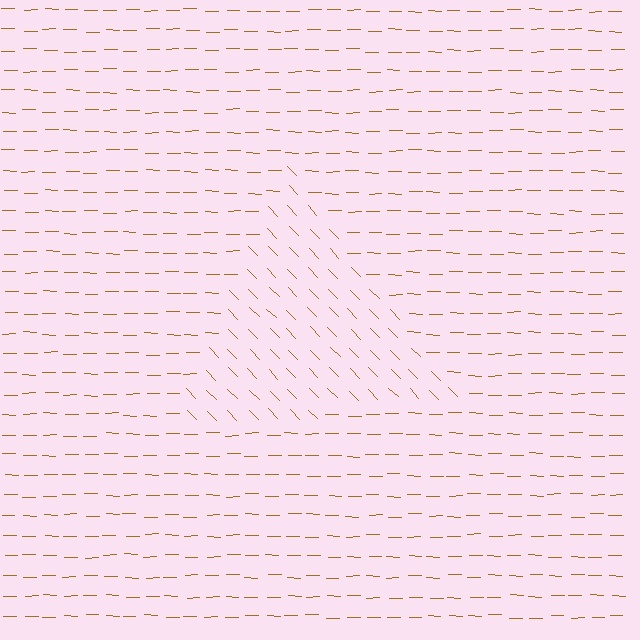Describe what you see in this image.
The image is filled with small brown line segments. A triangle region in the image has lines oriented differently from the surrounding lines, creating a visible texture boundary.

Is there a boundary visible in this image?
Yes, there is a texture boundary formed by a change in line orientation.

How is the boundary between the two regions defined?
The boundary is defined purely by a change in line orientation (approximately 45 degrees difference). All lines are the same color and thickness.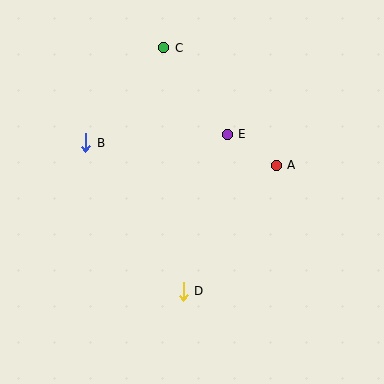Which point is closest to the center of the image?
Point E at (227, 134) is closest to the center.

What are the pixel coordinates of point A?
Point A is at (276, 165).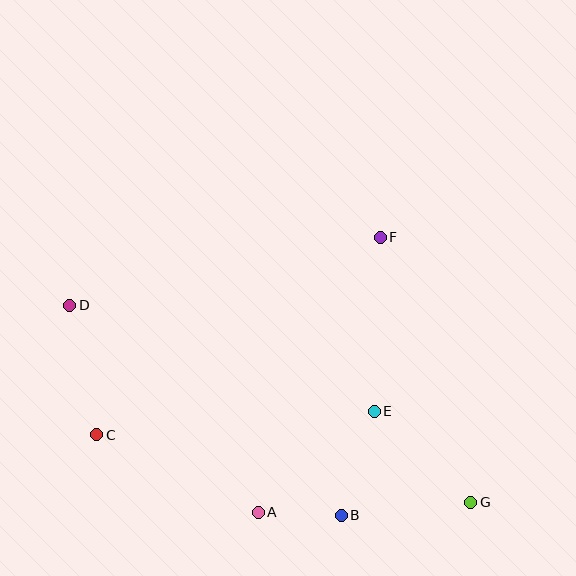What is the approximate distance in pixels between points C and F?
The distance between C and F is approximately 346 pixels.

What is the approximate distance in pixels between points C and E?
The distance between C and E is approximately 279 pixels.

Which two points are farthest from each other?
Points D and G are farthest from each other.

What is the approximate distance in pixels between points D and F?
The distance between D and F is approximately 318 pixels.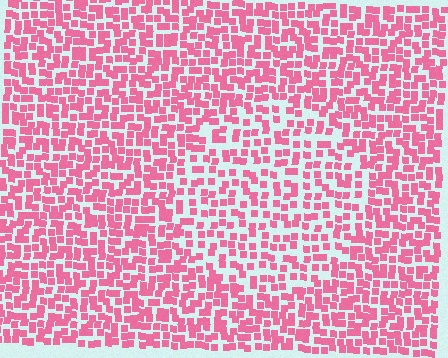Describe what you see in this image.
The image contains small pink elements arranged at two different densities. A circle-shaped region is visible where the elements are less densely packed than the surrounding area.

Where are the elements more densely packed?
The elements are more densely packed outside the circle boundary.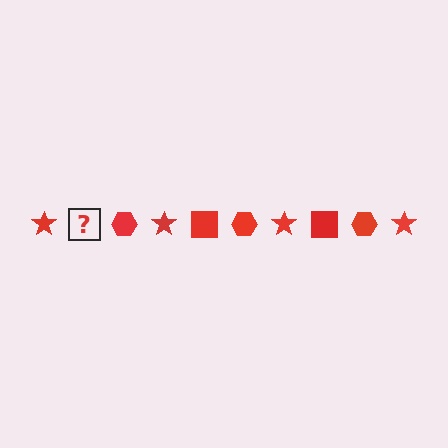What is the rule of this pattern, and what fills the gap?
The rule is that the pattern cycles through star, square, hexagon shapes in red. The gap should be filled with a red square.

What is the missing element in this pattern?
The missing element is a red square.